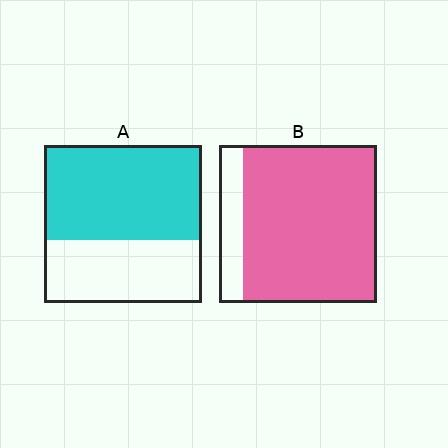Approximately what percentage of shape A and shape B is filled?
A is approximately 60% and B is approximately 85%.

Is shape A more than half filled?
Yes.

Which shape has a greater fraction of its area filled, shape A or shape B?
Shape B.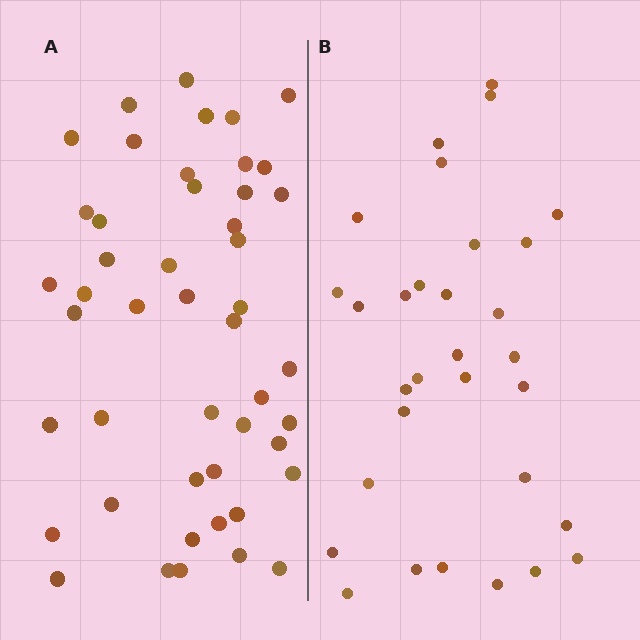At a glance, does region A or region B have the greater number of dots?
Region A (the left region) has more dots.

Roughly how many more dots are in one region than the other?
Region A has approximately 15 more dots than region B.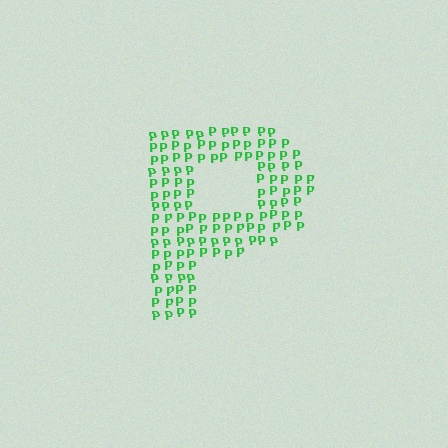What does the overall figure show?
The overall figure shows the letter P.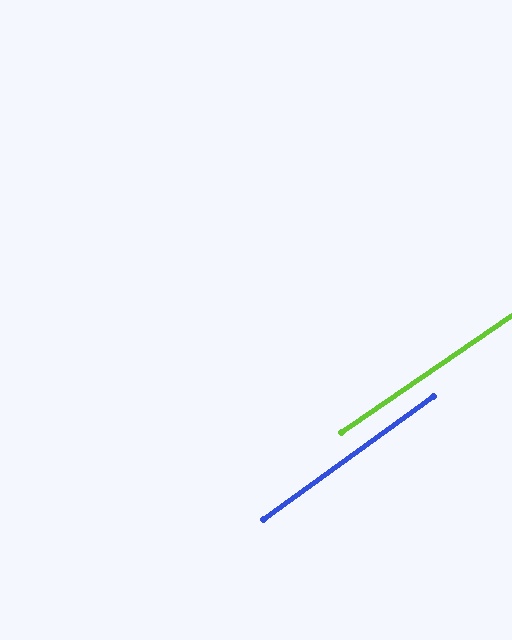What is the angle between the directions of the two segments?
Approximately 1 degree.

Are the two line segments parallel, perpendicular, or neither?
Parallel — their directions differ by only 1.5°.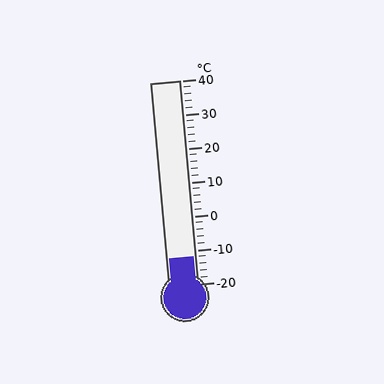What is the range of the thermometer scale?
The thermometer scale ranges from -20°C to 40°C.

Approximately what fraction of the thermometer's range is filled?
The thermometer is filled to approximately 15% of its range.